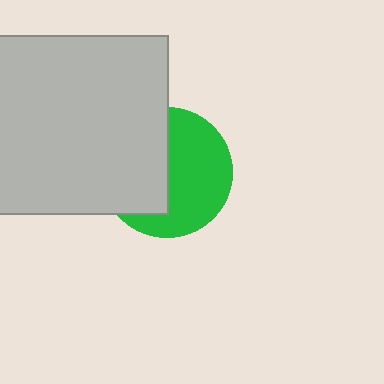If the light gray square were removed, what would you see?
You would see the complete green circle.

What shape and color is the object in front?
The object in front is a light gray square.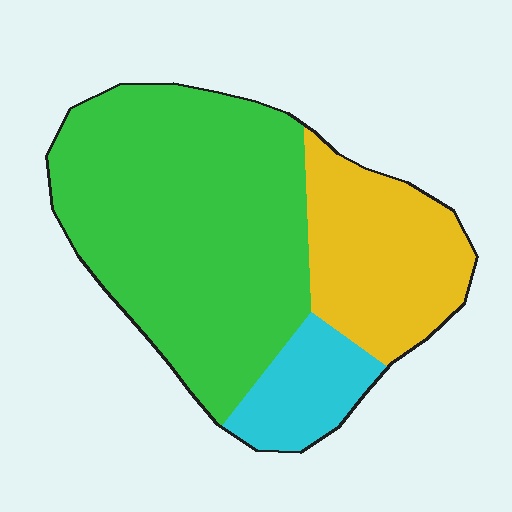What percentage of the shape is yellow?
Yellow takes up about one quarter (1/4) of the shape.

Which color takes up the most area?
Green, at roughly 60%.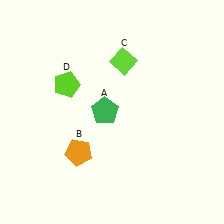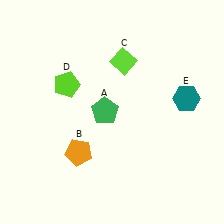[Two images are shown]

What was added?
A teal hexagon (E) was added in Image 2.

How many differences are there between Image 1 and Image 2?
There is 1 difference between the two images.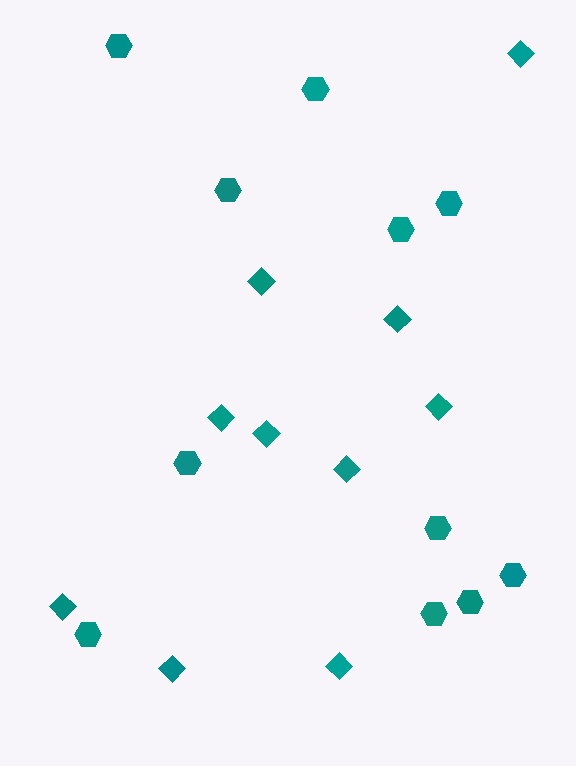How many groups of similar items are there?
There are 2 groups: one group of diamonds (10) and one group of hexagons (11).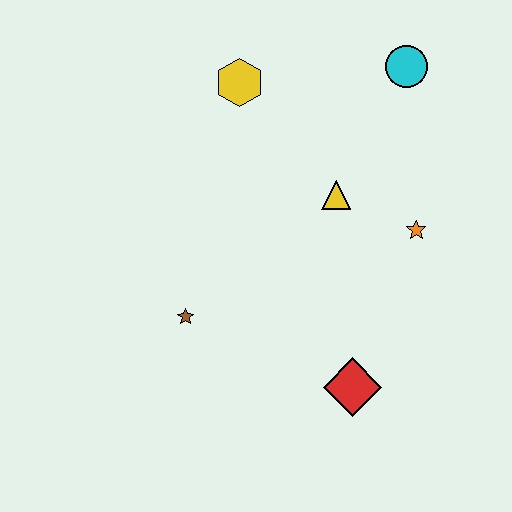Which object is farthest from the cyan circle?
The brown star is farthest from the cyan circle.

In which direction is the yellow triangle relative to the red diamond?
The yellow triangle is above the red diamond.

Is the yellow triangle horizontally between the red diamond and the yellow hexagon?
Yes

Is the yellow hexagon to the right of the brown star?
Yes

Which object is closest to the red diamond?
The orange star is closest to the red diamond.